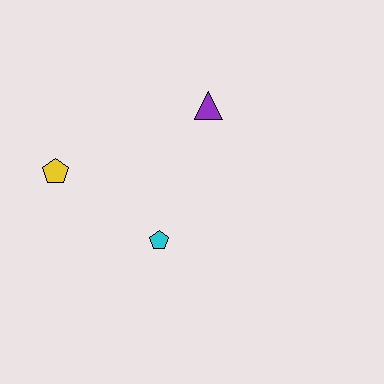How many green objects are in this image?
There are no green objects.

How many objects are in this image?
There are 3 objects.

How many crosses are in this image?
There are no crosses.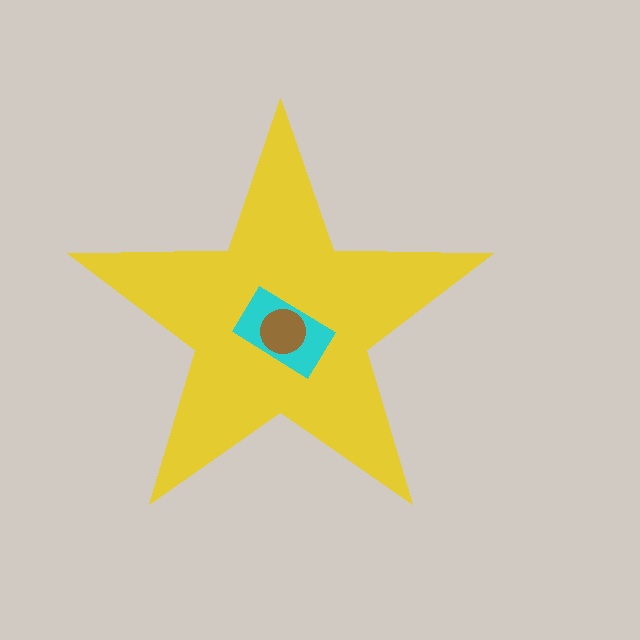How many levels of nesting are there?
3.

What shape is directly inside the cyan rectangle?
The brown circle.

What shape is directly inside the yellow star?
The cyan rectangle.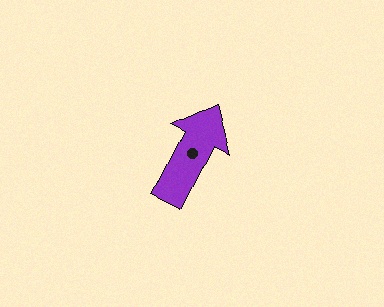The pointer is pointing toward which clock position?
Roughly 1 o'clock.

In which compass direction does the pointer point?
Northeast.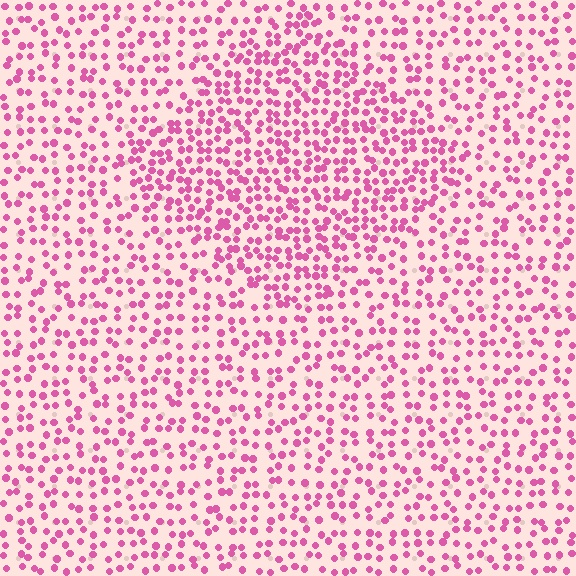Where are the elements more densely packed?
The elements are more densely packed inside the diamond boundary.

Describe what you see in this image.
The image contains small pink elements arranged at two different densities. A diamond-shaped region is visible where the elements are more densely packed than the surrounding area.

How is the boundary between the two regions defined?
The boundary is defined by a change in element density (approximately 1.6x ratio). All elements are the same color, size, and shape.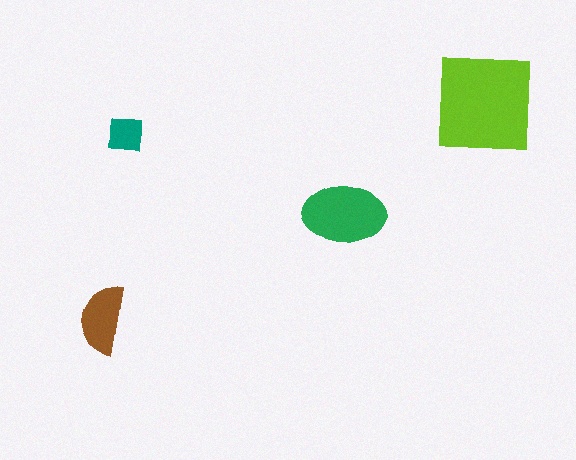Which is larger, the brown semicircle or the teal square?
The brown semicircle.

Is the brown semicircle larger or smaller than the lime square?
Smaller.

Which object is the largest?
The lime square.